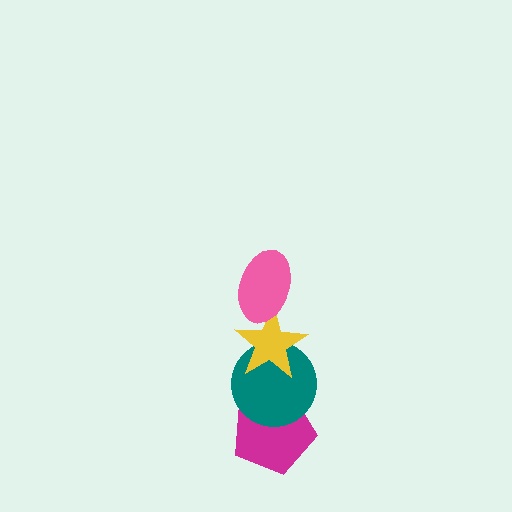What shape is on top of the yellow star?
The pink ellipse is on top of the yellow star.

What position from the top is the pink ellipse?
The pink ellipse is 1st from the top.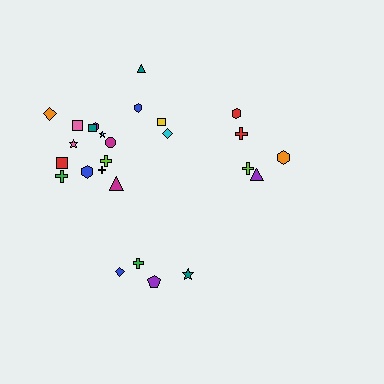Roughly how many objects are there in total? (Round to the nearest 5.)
Roughly 25 objects in total.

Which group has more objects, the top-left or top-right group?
The top-left group.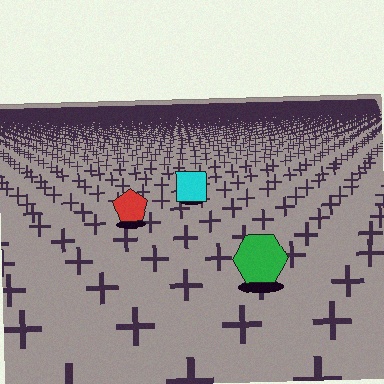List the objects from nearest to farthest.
From nearest to farthest: the green hexagon, the red pentagon, the cyan square.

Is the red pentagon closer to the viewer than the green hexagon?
No. The green hexagon is closer — you can tell from the texture gradient: the ground texture is coarser near it.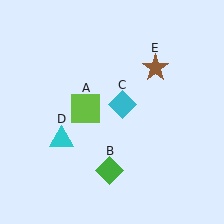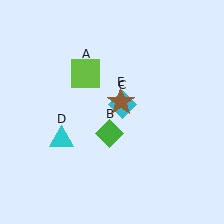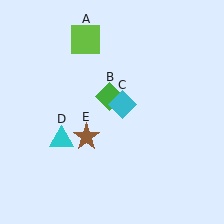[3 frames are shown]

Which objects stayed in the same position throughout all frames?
Cyan diamond (object C) and cyan triangle (object D) remained stationary.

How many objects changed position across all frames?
3 objects changed position: lime square (object A), green diamond (object B), brown star (object E).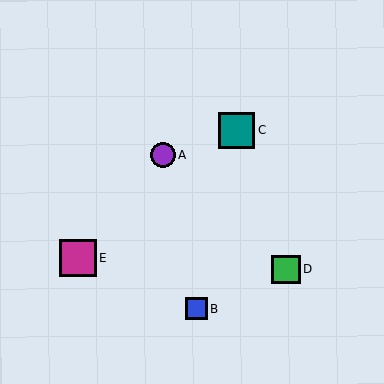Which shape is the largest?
The magenta square (labeled E) is the largest.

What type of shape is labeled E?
Shape E is a magenta square.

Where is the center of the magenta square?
The center of the magenta square is at (78, 258).